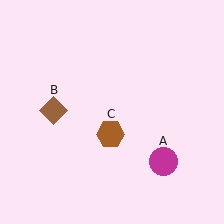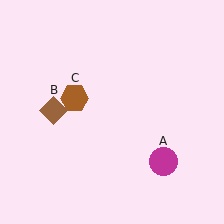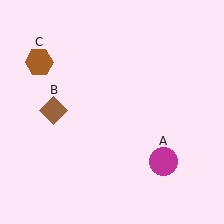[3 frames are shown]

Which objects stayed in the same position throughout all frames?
Magenta circle (object A) and brown diamond (object B) remained stationary.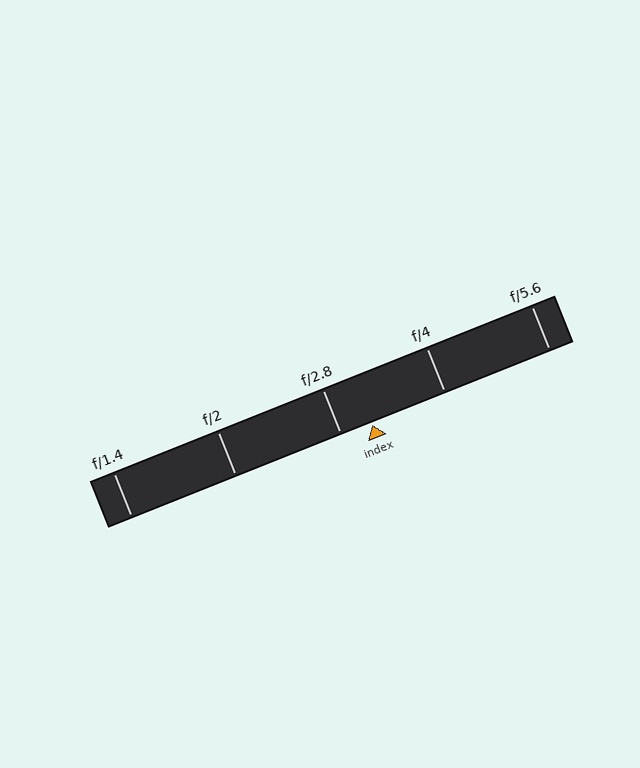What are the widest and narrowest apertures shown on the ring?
The widest aperture shown is f/1.4 and the narrowest is f/5.6.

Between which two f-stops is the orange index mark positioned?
The index mark is between f/2.8 and f/4.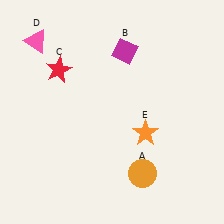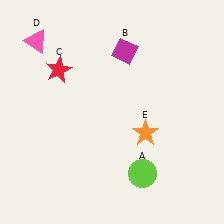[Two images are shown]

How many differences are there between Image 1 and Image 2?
There is 1 difference between the two images.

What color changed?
The circle (A) changed from orange in Image 1 to lime in Image 2.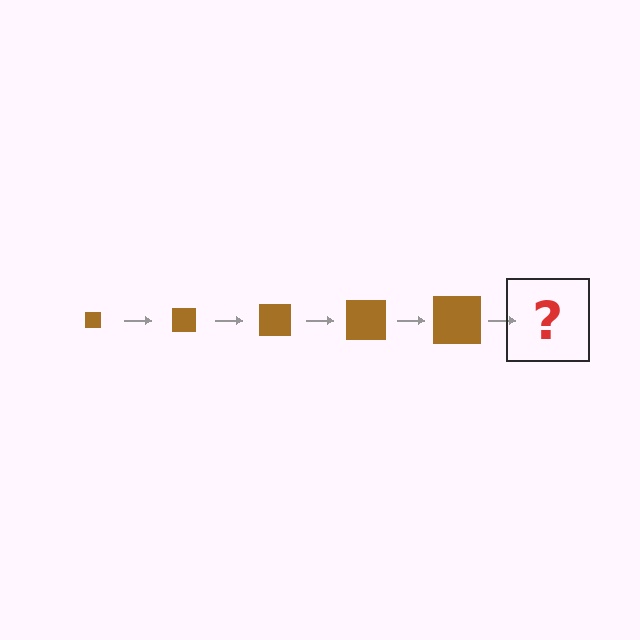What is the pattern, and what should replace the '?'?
The pattern is that the square gets progressively larger each step. The '?' should be a brown square, larger than the previous one.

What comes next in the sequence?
The next element should be a brown square, larger than the previous one.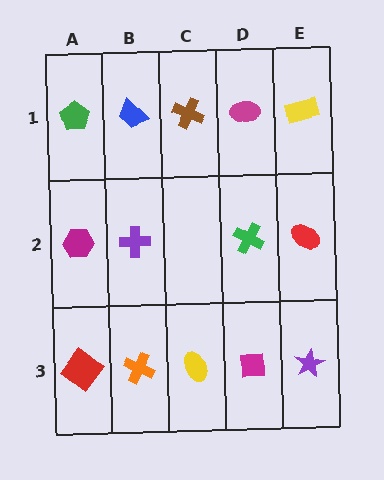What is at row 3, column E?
A purple star.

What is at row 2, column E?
A red ellipse.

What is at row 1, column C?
A brown cross.